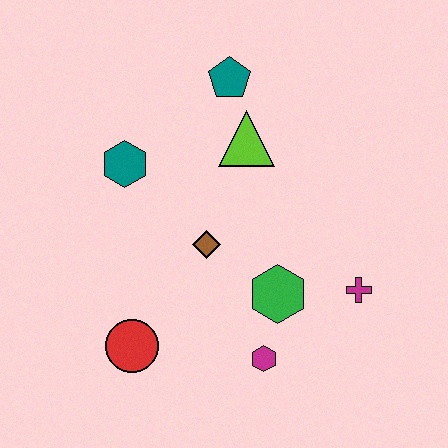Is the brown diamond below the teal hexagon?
Yes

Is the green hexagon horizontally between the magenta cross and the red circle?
Yes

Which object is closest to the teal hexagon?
The brown diamond is closest to the teal hexagon.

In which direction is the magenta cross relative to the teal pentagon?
The magenta cross is below the teal pentagon.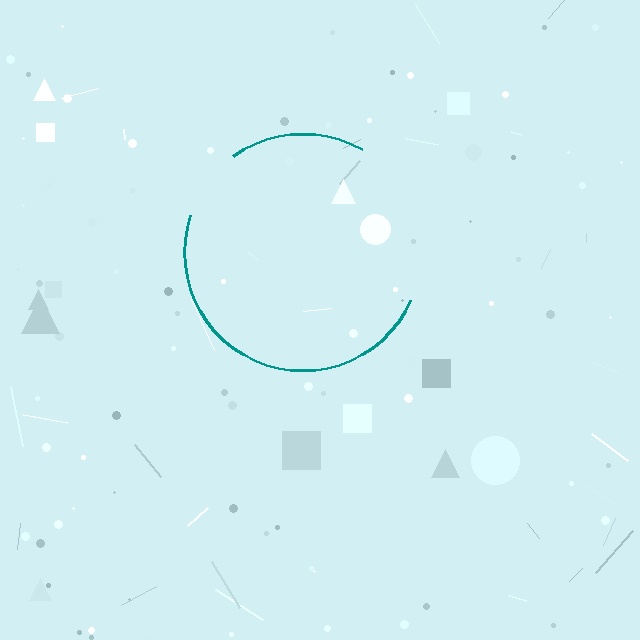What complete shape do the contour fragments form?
The contour fragments form a circle.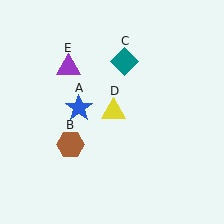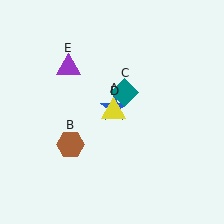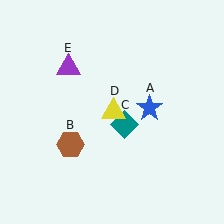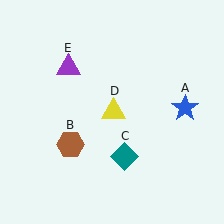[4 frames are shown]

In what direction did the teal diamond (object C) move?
The teal diamond (object C) moved down.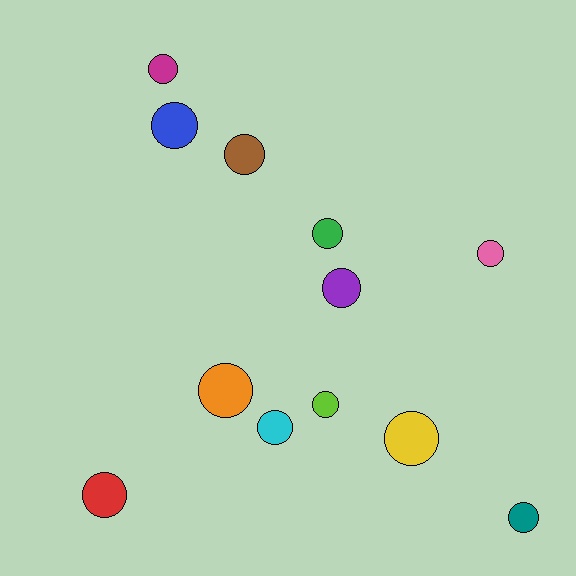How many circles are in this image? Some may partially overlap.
There are 12 circles.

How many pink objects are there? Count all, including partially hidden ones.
There is 1 pink object.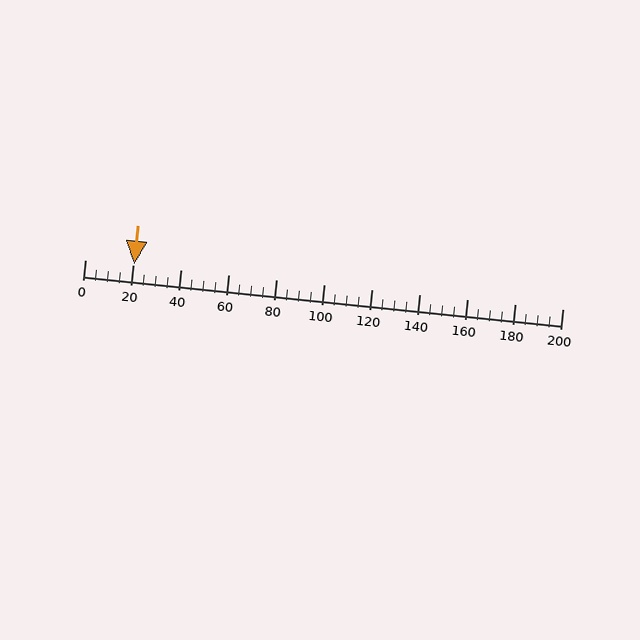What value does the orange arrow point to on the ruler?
The orange arrow points to approximately 21.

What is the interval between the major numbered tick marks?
The major tick marks are spaced 20 units apart.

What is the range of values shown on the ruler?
The ruler shows values from 0 to 200.